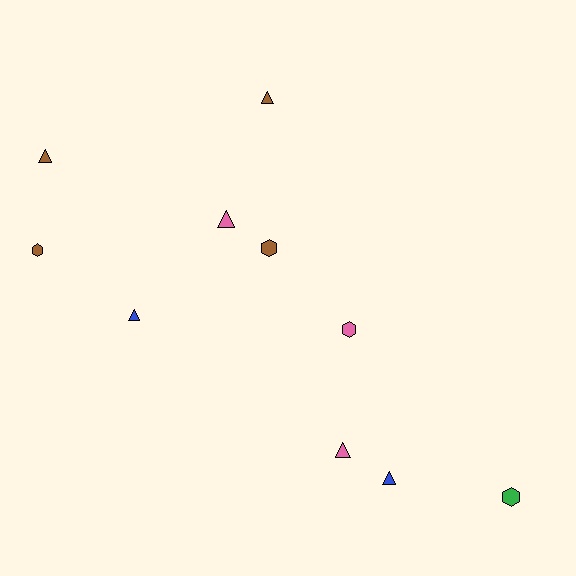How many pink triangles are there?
There are 2 pink triangles.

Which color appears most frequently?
Brown, with 4 objects.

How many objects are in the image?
There are 10 objects.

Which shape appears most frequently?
Triangle, with 6 objects.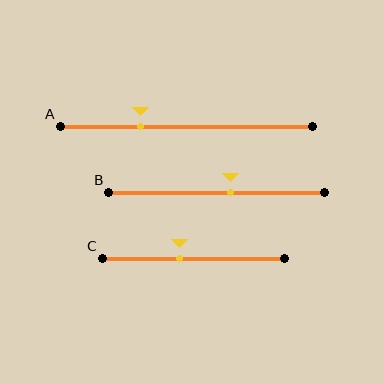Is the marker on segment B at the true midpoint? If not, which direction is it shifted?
No, the marker on segment B is shifted to the right by about 7% of the segment length.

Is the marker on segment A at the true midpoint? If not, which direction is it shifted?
No, the marker on segment A is shifted to the left by about 18% of the segment length.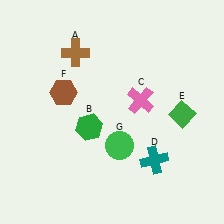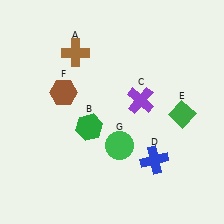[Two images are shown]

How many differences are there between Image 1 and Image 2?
There are 2 differences between the two images.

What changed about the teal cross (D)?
In Image 1, D is teal. In Image 2, it changed to blue.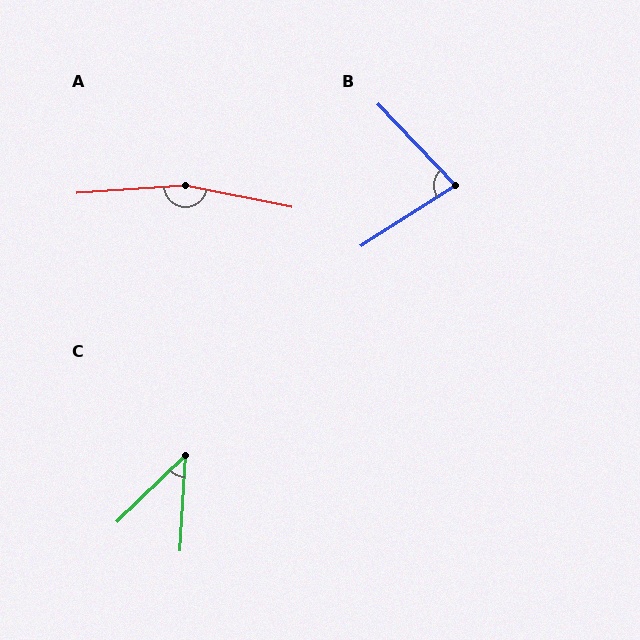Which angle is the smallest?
C, at approximately 43 degrees.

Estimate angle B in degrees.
Approximately 79 degrees.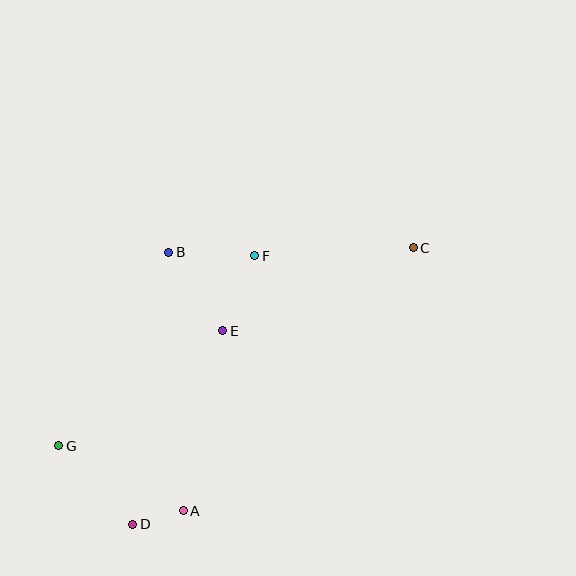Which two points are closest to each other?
Points A and D are closest to each other.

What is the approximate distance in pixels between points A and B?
The distance between A and B is approximately 259 pixels.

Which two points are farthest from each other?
Points C and G are farthest from each other.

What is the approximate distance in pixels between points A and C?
The distance between A and C is approximately 350 pixels.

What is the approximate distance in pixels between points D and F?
The distance between D and F is approximately 295 pixels.